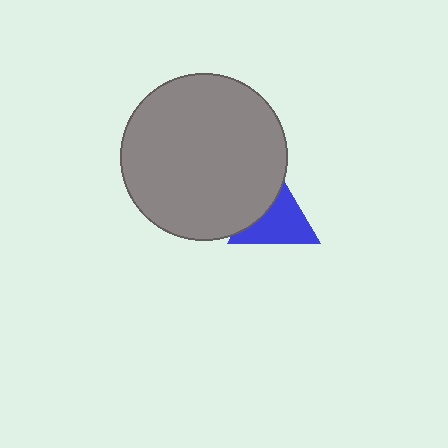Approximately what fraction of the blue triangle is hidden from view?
Roughly 34% of the blue triangle is hidden behind the gray circle.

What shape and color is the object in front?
The object in front is a gray circle.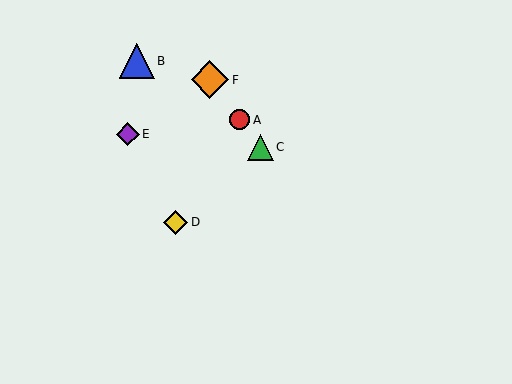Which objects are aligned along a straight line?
Objects A, C, F are aligned along a straight line.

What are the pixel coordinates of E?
Object E is at (128, 134).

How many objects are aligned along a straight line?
3 objects (A, C, F) are aligned along a straight line.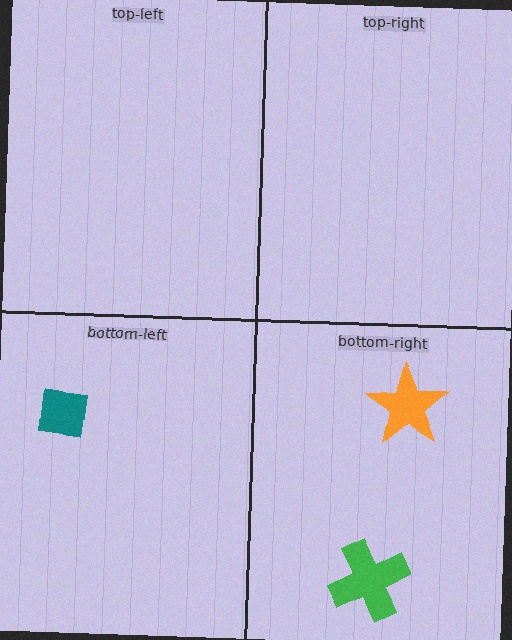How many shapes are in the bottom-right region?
2.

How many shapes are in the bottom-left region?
1.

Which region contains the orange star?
The bottom-right region.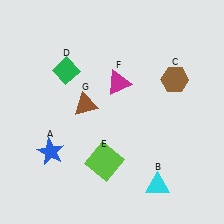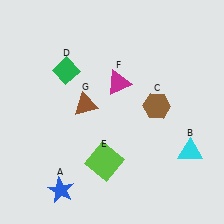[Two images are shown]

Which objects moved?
The objects that moved are: the blue star (A), the cyan triangle (B), the brown hexagon (C).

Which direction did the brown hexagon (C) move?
The brown hexagon (C) moved down.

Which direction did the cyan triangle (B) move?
The cyan triangle (B) moved up.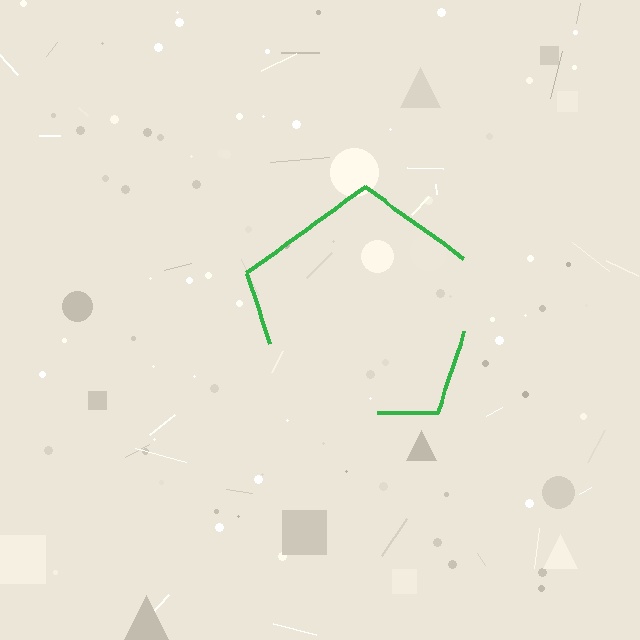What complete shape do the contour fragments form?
The contour fragments form a pentagon.